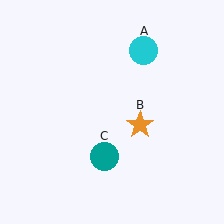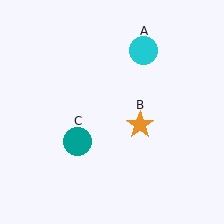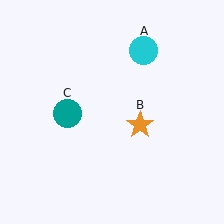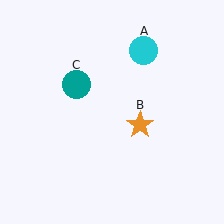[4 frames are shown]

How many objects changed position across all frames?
1 object changed position: teal circle (object C).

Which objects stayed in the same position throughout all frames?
Cyan circle (object A) and orange star (object B) remained stationary.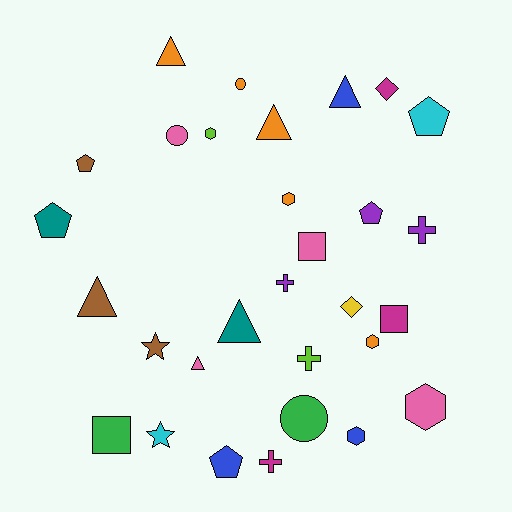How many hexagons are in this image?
There are 5 hexagons.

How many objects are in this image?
There are 30 objects.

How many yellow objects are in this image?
There is 1 yellow object.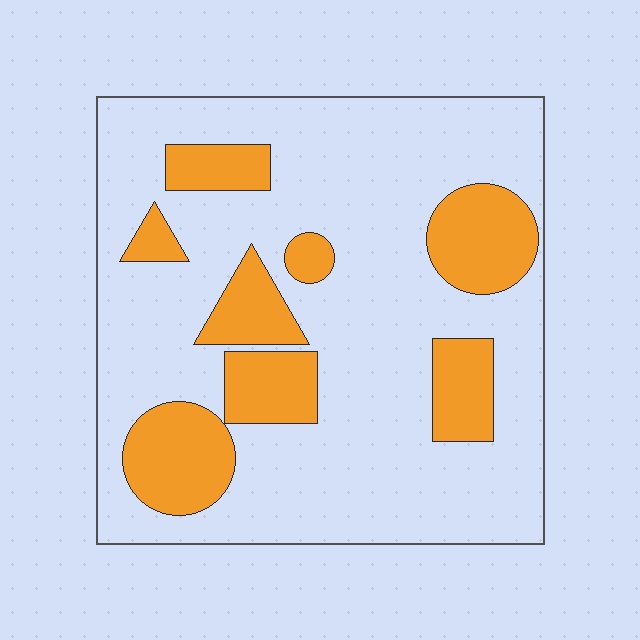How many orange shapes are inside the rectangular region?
8.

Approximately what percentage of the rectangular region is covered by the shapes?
Approximately 25%.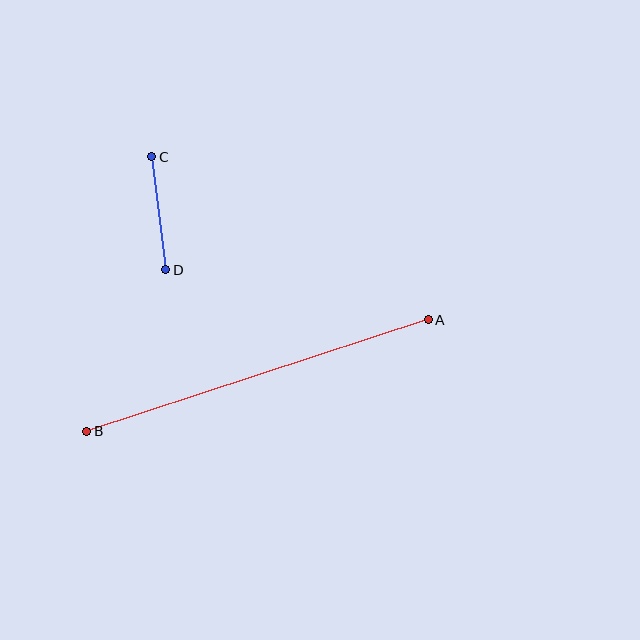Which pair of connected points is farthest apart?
Points A and B are farthest apart.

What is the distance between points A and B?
The distance is approximately 360 pixels.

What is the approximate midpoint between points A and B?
The midpoint is at approximately (257, 376) pixels.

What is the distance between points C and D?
The distance is approximately 114 pixels.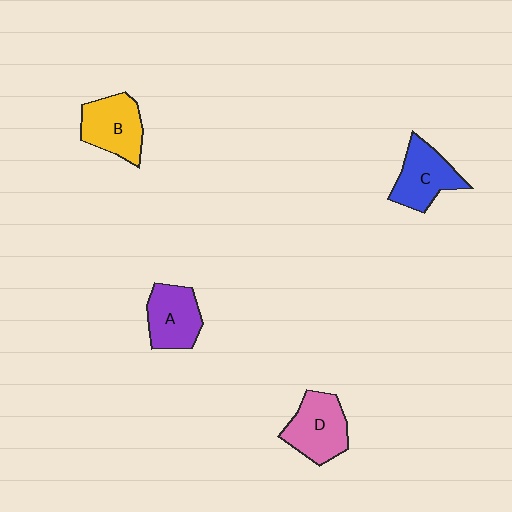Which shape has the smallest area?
Shape A (purple).